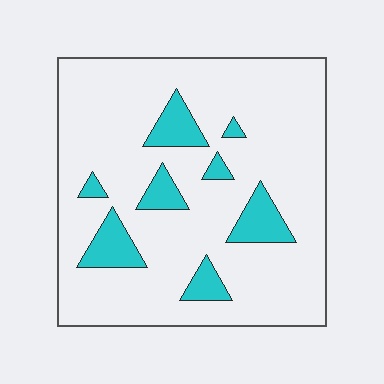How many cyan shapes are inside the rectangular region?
8.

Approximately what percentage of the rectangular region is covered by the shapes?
Approximately 15%.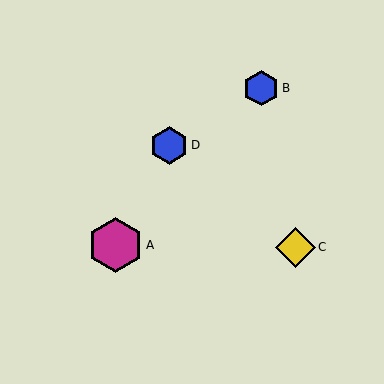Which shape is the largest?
The magenta hexagon (labeled A) is the largest.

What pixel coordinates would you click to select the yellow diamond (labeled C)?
Click at (295, 247) to select the yellow diamond C.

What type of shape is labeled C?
Shape C is a yellow diamond.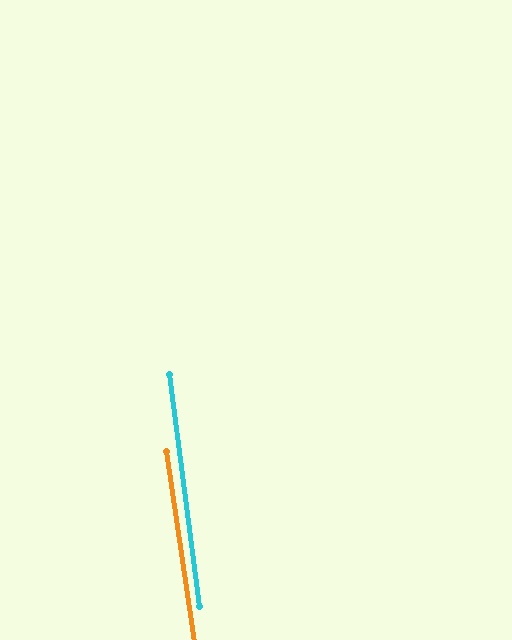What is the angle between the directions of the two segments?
Approximately 1 degree.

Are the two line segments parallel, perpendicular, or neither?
Parallel — their directions differ by only 1.1°.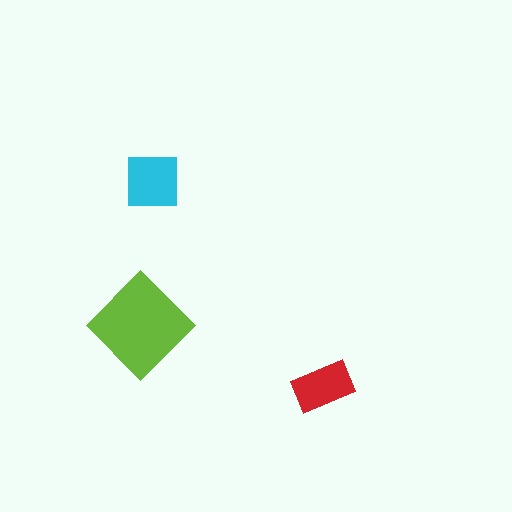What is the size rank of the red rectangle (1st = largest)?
3rd.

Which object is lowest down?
The red rectangle is bottommost.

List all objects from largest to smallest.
The lime diamond, the cyan square, the red rectangle.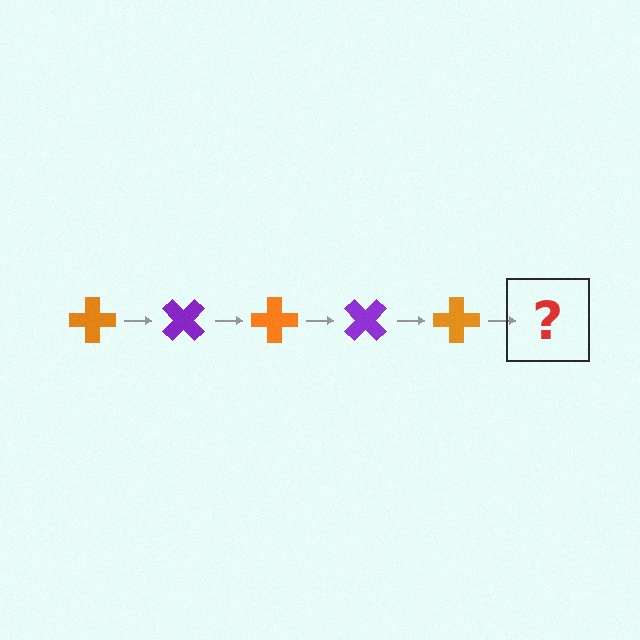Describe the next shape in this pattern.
It should be a purple cross, rotated 225 degrees from the start.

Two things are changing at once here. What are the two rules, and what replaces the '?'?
The two rules are that it rotates 45 degrees each step and the color cycles through orange and purple. The '?' should be a purple cross, rotated 225 degrees from the start.